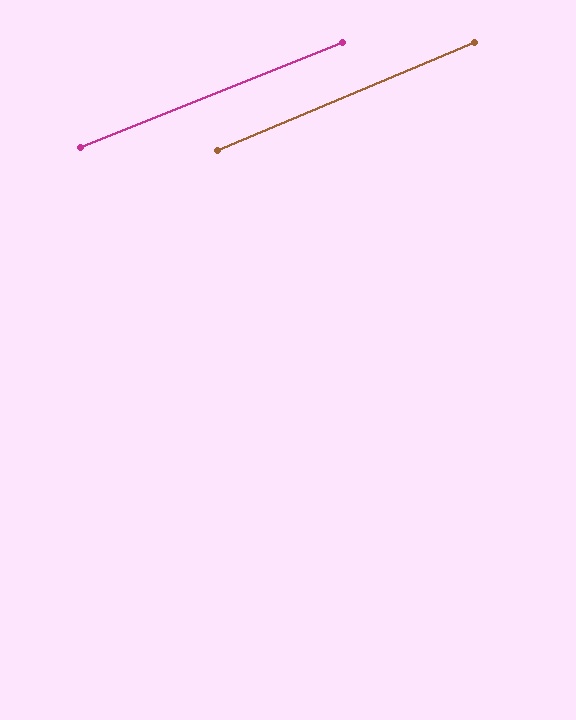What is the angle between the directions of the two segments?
Approximately 1 degree.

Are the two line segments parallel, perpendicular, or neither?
Parallel — their directions differ by only 0.9°.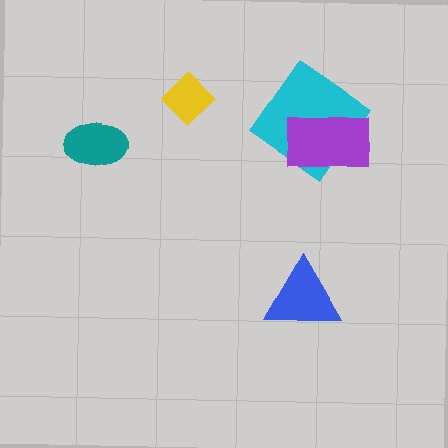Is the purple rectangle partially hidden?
No, no other shape covers it.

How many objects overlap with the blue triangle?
0 objects overlap with the blue triangle.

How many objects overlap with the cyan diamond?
1 object overlaps with the cyan diamond.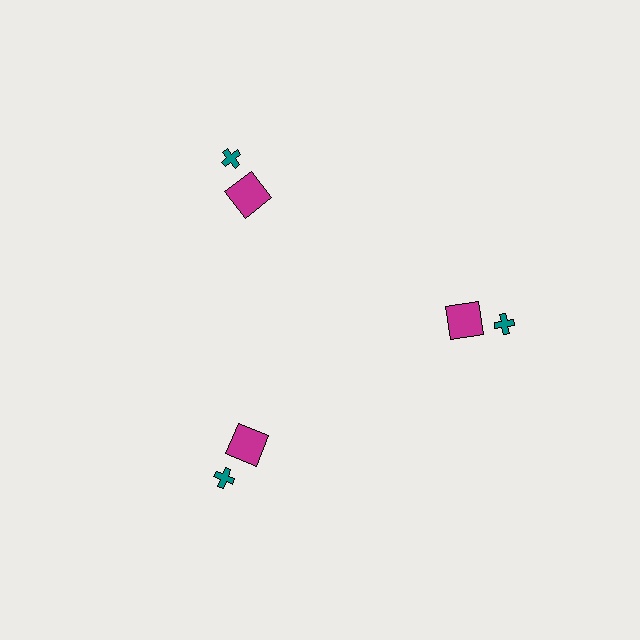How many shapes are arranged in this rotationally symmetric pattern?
There are 6 shapes, arranged in 3 groups of 2.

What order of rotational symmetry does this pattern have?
This pattern has 3-fold rotational symmetry.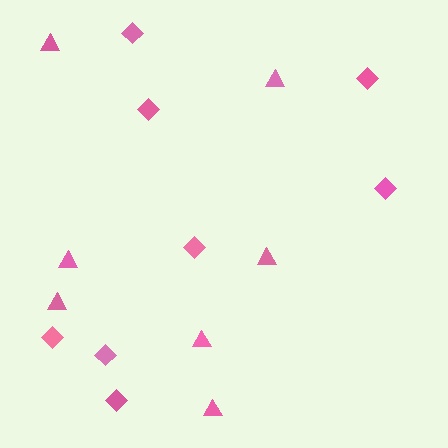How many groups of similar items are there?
There are 2 groups: one group of diamonds (8) and one group of triangles (7).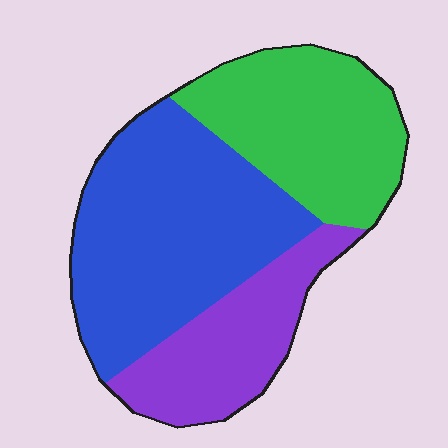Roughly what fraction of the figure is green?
Green covers about 30% of the figure.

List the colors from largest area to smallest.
From largest to smallest: blue, green, purple.